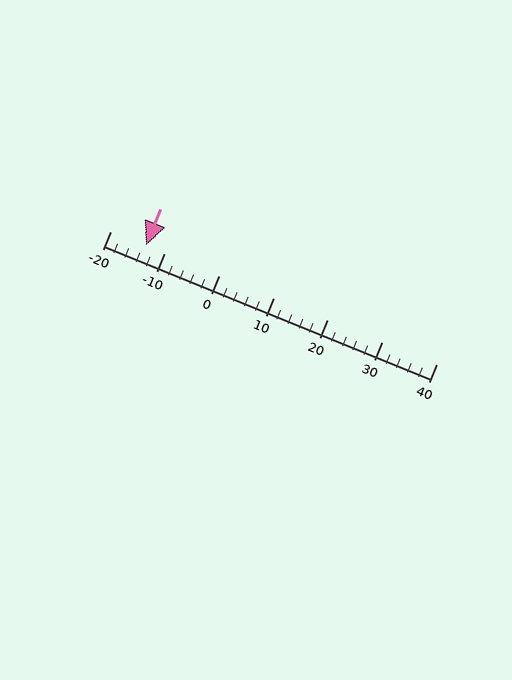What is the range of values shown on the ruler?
The ruler shows values from -20 to 40.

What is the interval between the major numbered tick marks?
The major tick marks are spaced 10 units apart.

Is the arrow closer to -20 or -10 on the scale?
The arrow is closer to -10.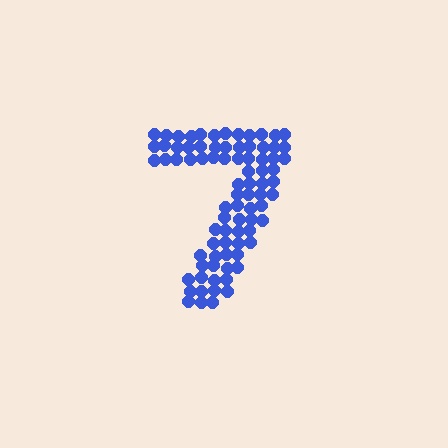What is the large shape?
The large shape is the digit 7.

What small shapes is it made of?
It is made of small circles.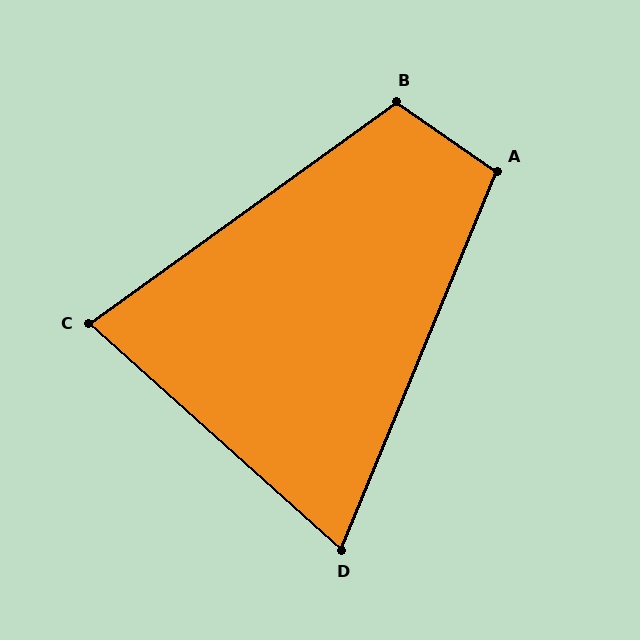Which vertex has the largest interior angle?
B, at approximately 110 degrees.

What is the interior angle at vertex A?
Approximately 102 degrees (obtuse).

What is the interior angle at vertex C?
Approximately 78 degrees (acute).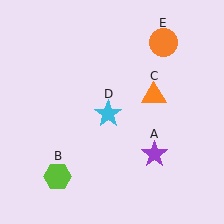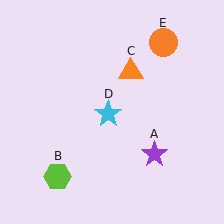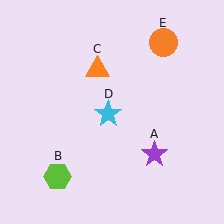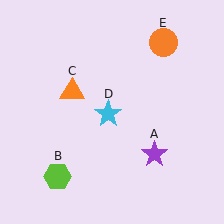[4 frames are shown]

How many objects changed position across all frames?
1 object changed position: orange triangle (object C).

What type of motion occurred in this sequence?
The orange triangle (object C) rotated counterclockwise around the center of the scene.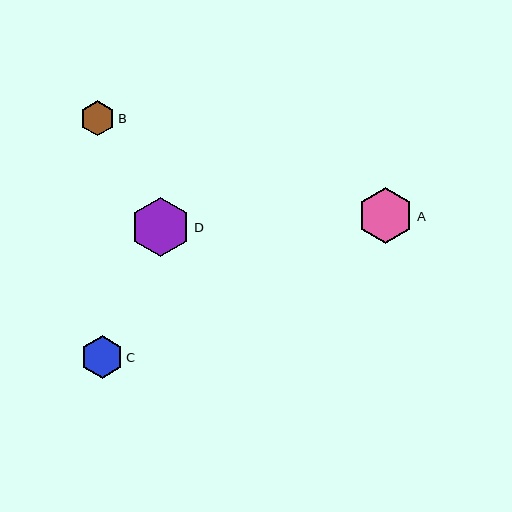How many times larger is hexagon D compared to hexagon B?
Hexagon D is approximately 1.7 times the size of hexagon B.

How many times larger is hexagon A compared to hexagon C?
Hexagon A is approximately 1.3 times the size of hexagon C.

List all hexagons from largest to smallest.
From largest to smallest: D, A, C, B.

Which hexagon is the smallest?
Hexagon B is the smallest with a size of approximately 35 pixels.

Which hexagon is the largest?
Hexagon D is the largest with a size of approximately 60 pixels.